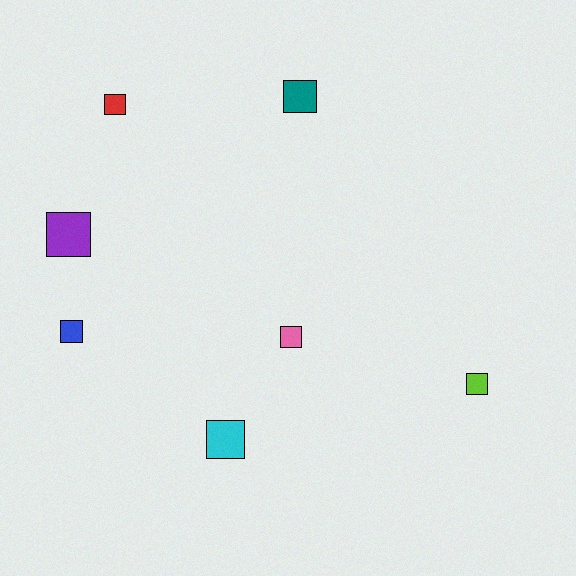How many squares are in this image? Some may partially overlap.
There are 7 squares.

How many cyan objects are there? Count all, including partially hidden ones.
There is 1 cyan object.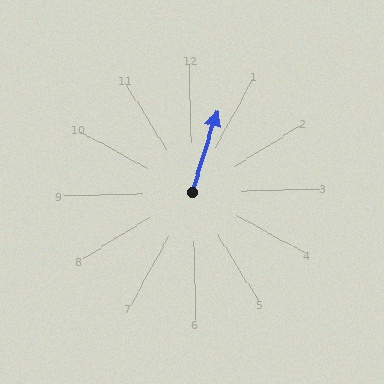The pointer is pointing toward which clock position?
Roughly 1 o'clock.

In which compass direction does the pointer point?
North.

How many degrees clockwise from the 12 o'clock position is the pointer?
Approximately 19 degrees.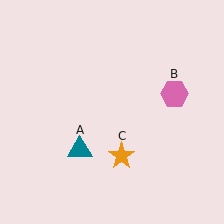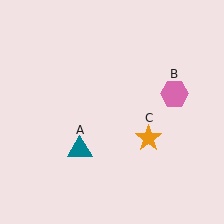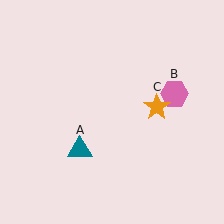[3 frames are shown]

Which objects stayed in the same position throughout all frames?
Teal triangle (object A) and pink hexagon (object B) remained stationary.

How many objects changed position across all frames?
1 object changed position: orange star (object C).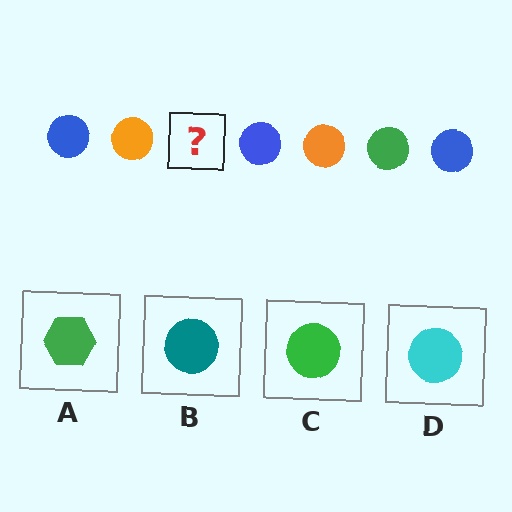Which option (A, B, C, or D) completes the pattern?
C.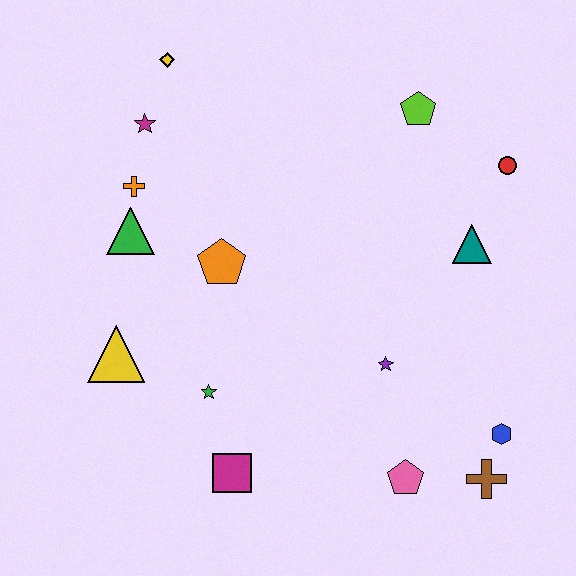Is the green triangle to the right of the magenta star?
No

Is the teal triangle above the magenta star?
No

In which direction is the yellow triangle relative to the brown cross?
The yellow triangle is to the left of the brown cross.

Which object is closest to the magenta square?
The green star is closest to the magenta square.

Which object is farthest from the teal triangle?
The yellow triangle is farthest from the teal triangle.